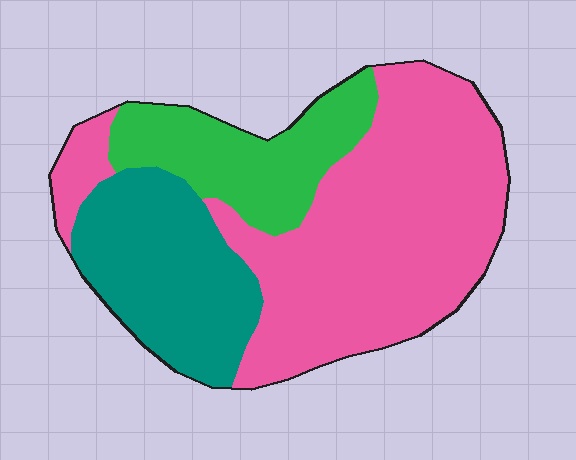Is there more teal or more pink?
Pink.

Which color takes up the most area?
Pink, at roughly 55%.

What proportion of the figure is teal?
Teal takes up about one quarter (1/4) of the figure.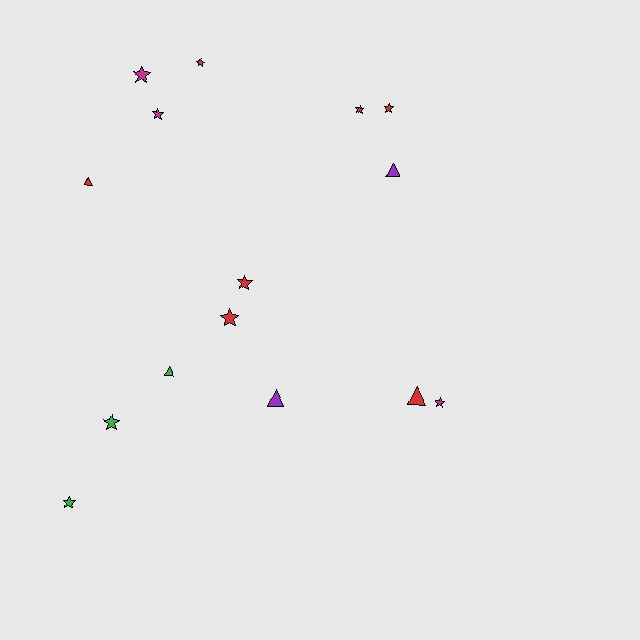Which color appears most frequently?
Red, with 6 objects.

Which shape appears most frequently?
Star, with 10 objects.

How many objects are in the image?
There are 15 objects.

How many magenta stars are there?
There are 4 magenta stars.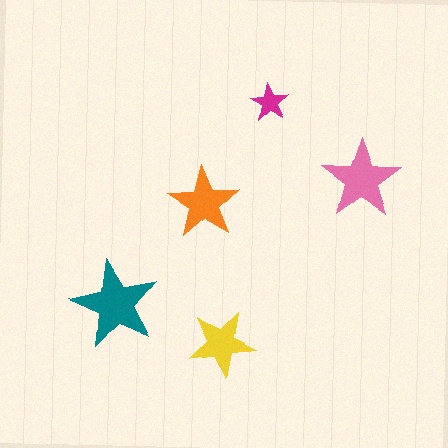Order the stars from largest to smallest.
the teal one, the pink one, the orange one, the yellow one, the magenta one.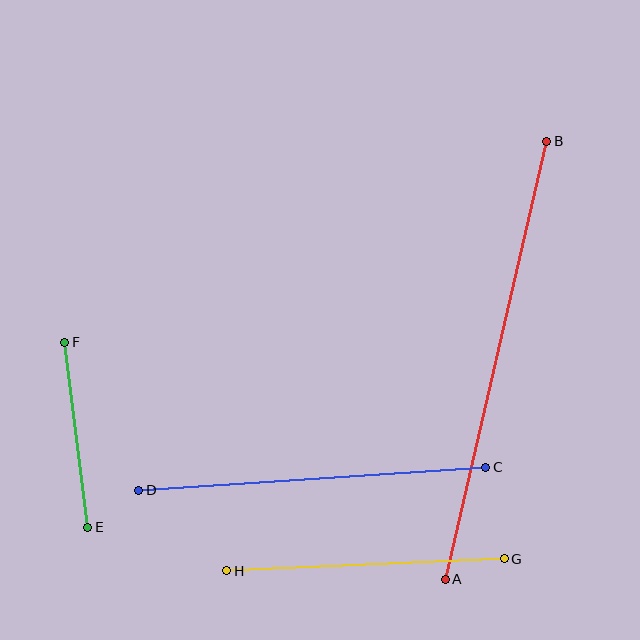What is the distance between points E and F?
The distance is approximately 187 pixels.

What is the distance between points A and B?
The distance is approximately 450 pixels.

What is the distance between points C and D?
The distance is approximately 348 pixels.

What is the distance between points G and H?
The distance is approximately 277 pixels.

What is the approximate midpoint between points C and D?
The midpoint is at approximately (312, 479) pixels.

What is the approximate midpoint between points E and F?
The midpoint is at approximately (76, 435) pixels.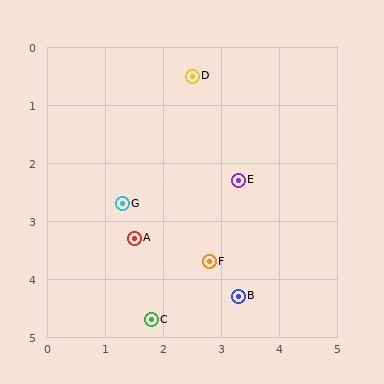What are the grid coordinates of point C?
Point C is at approximately (1.8, 4.7).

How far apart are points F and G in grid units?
Points F and G are about 1.8 grid units apart.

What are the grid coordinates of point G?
Point G is at approximately (1.3, 2.7).